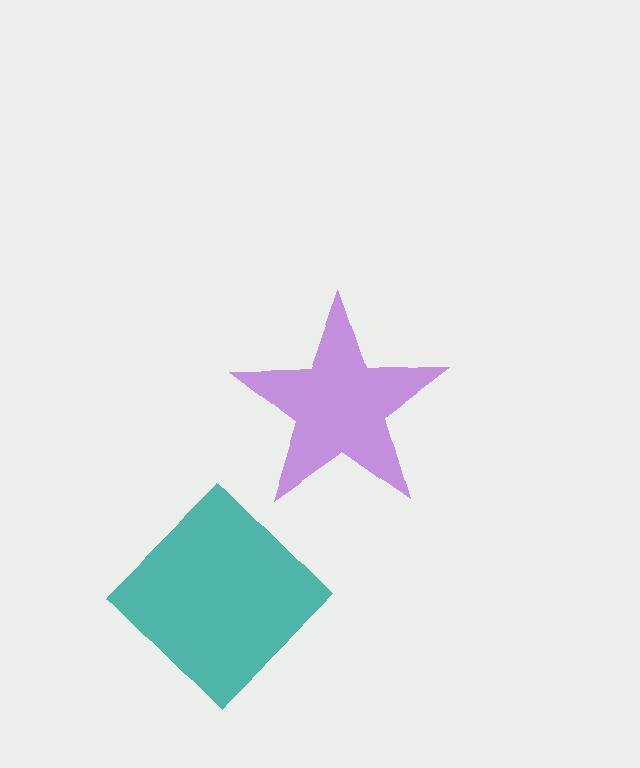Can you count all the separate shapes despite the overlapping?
Yes, there are 2 separate shapes.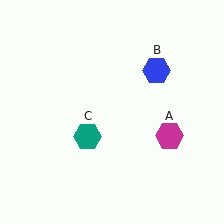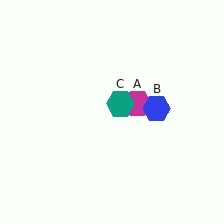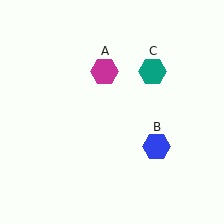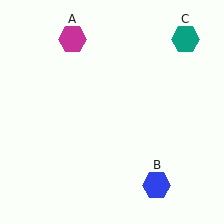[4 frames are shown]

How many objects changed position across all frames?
3 objects changed position: magenta hexagon (object A), blue hexagon (object B), teal hexagon (object C).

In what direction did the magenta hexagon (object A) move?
The magenta hexagon (object A) moved up and to the left.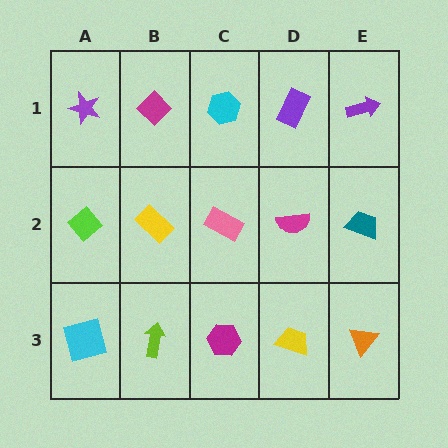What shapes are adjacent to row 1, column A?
A lime diamond (row 2, column A), a magenta diamond (row 1, column B).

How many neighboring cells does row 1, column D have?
3.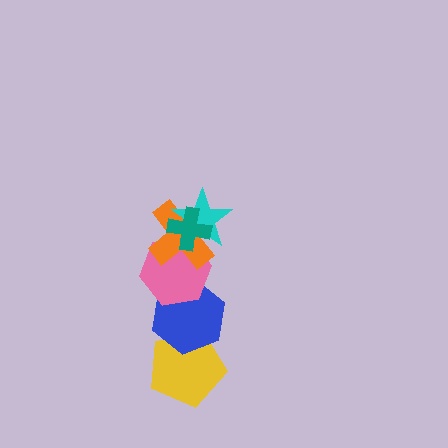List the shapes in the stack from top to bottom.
From top to bottom: the teal cross, the cyan star, the orange cross, the pink hexagon, the blue hexagon, the yellow pentagon.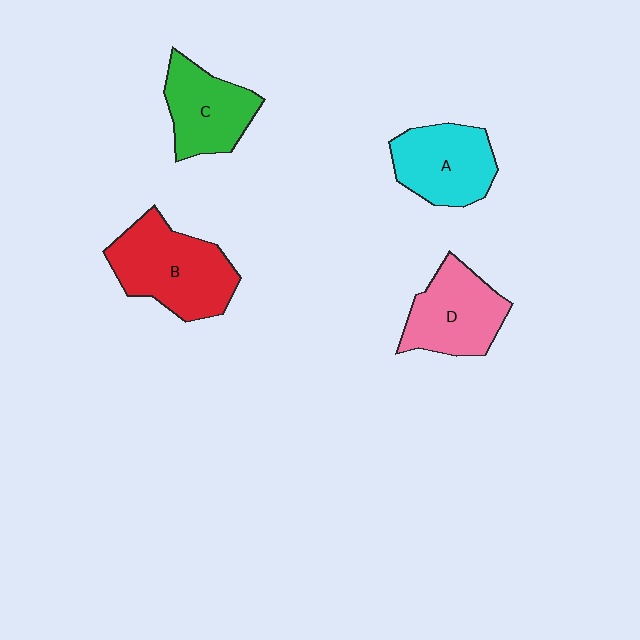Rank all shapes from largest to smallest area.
From largest to smallest: B (red), D (pink), A (cyan), C (green).